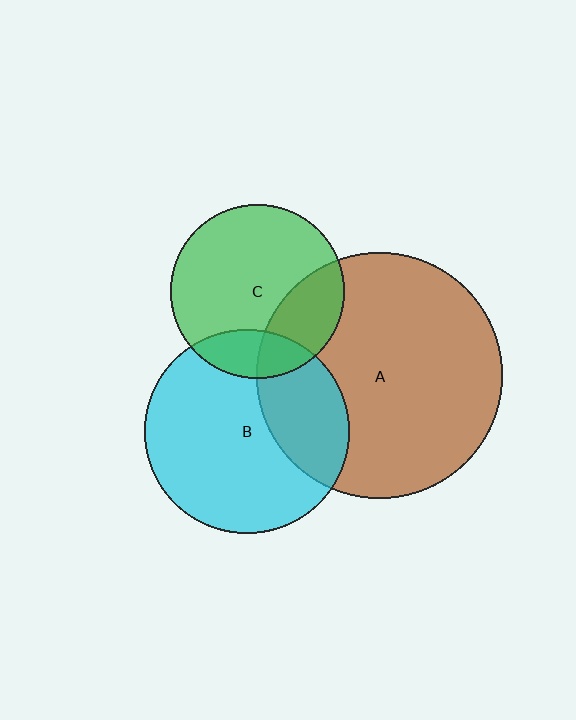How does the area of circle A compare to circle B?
Approximately 1.4 times.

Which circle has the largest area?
Circle A (brown).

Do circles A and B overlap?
Yes.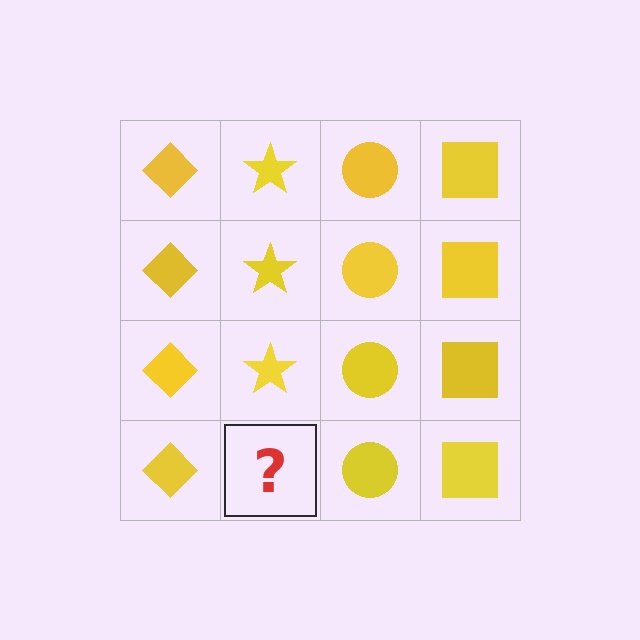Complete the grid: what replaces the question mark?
The question mark should be replaced with a yellow star.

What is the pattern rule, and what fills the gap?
The rule is that each column has a consistent shape. The gap should be filled with a yellow star.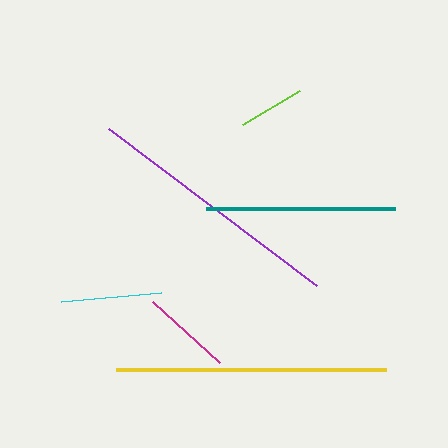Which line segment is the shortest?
The lime line is the shortest at approximately 67 pixels.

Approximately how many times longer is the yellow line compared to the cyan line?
The yellow line is approximately 2.7 times the length of the cyan line.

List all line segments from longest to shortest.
From longest to shortest: yellow, purple, teal, cyan, magenta, lime.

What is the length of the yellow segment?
The yellow segment is approximately 269 pixels long.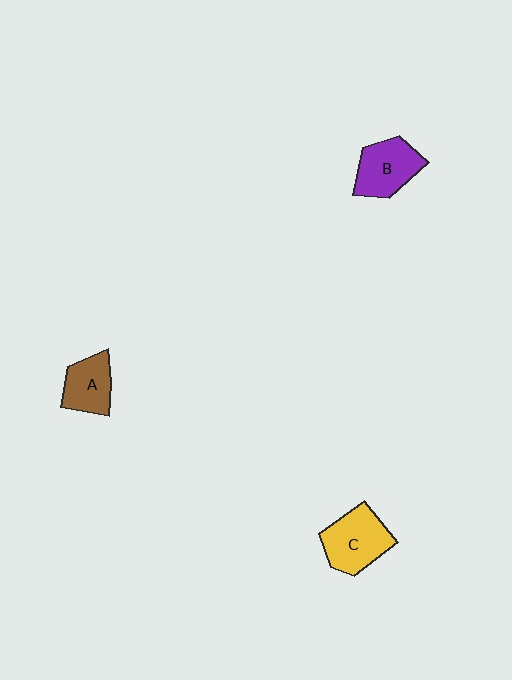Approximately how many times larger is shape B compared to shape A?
Approximately 1.2 times.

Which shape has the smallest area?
Shape A (brown).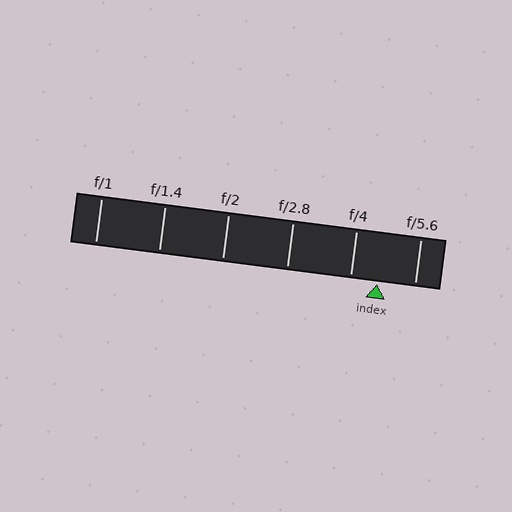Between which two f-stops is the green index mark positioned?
The index mark is between f/4 and f/5.6.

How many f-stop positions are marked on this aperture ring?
There are 6 f-stop positions marked.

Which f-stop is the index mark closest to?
The index mark is closest to f/4.